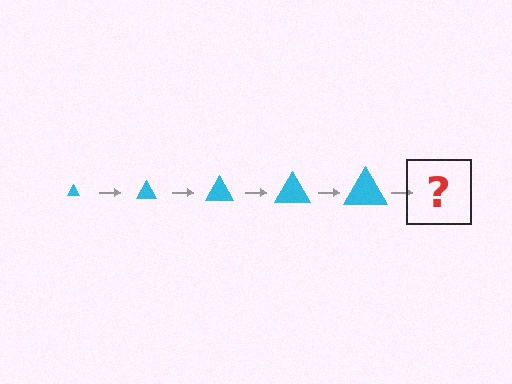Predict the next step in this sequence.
The next step is a cyan triangle, larger than the previous one.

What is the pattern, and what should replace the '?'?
The pattern is that the triangle gets progressively larger each step. The '?' should be a cyan triangle, larger than the previous one.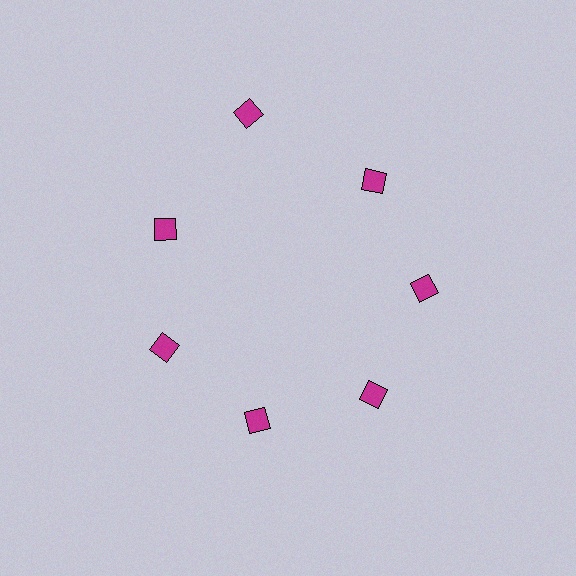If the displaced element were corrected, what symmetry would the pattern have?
It would have 7-fold rotational symmetry — the pattern would map onto itself every 51 degrees.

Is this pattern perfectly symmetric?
No. The 7 magenta diamonds are arranged in a ring, but one element near the 12 o'clock position is pushed outward from the center, breaking the 7-fold rotational symmetry.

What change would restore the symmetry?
The symmetry would be restored by moving it inward, back onto the ring so that all 7 diamonds sit at equal angles and equal distance from the center.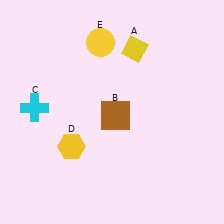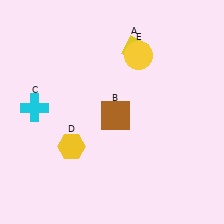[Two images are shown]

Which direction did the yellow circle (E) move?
The yellow circle (E) moved right.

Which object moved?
The yellow circle (E) moved right.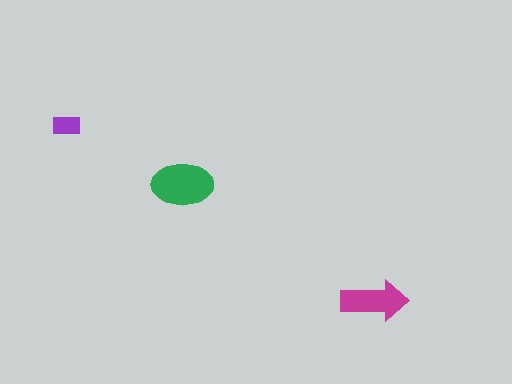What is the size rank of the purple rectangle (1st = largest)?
3rd.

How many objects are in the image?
There are 3 objects in the image.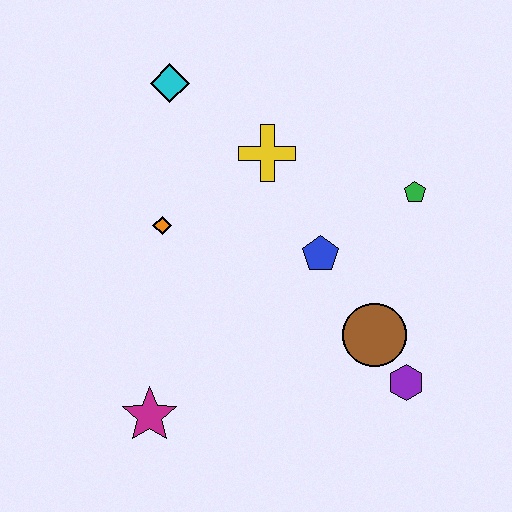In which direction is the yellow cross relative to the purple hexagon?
The yellow cross is above the purple hexagon.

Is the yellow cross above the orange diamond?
Yes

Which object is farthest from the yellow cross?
The magenta star is farthest from the yellow cross.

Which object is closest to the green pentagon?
The blue pentagon is closest to the green pentagon.